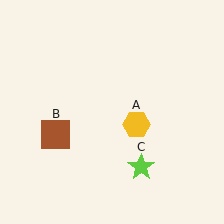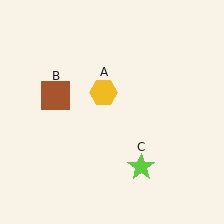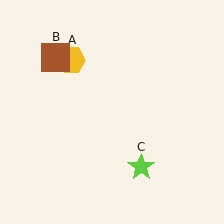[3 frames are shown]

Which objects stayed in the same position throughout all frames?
Lime star (object C) remained stationary.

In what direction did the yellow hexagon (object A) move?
The yellow hexagon (object A) moved up and to the left.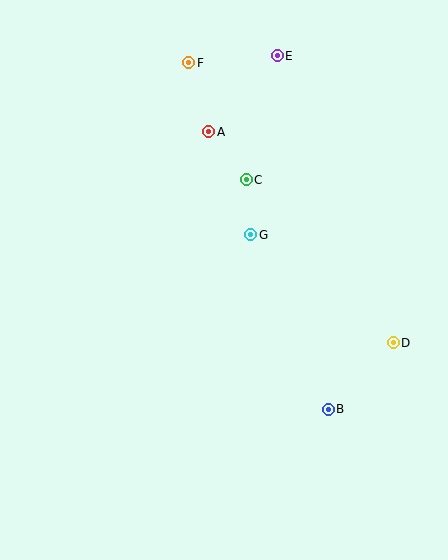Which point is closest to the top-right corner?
Point E is closest to the top-right corner.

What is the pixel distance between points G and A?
The distance between G and A is 111 pixels.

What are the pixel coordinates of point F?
Point F is at (189, 63).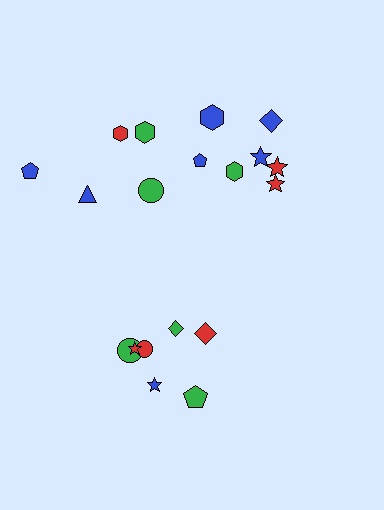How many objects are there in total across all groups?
There are 19 objects.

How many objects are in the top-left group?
There are 5 objects.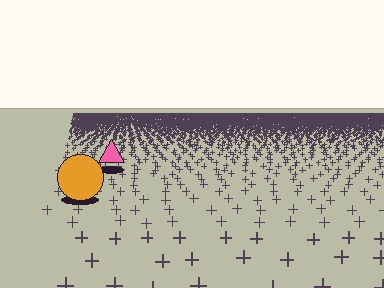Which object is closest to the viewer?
The orange circle is closest. The texture marks near it are larger and more spread out.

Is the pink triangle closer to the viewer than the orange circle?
No. The orange circle is closer — you can tell from the texture gradient: the ground texture is coarser near it.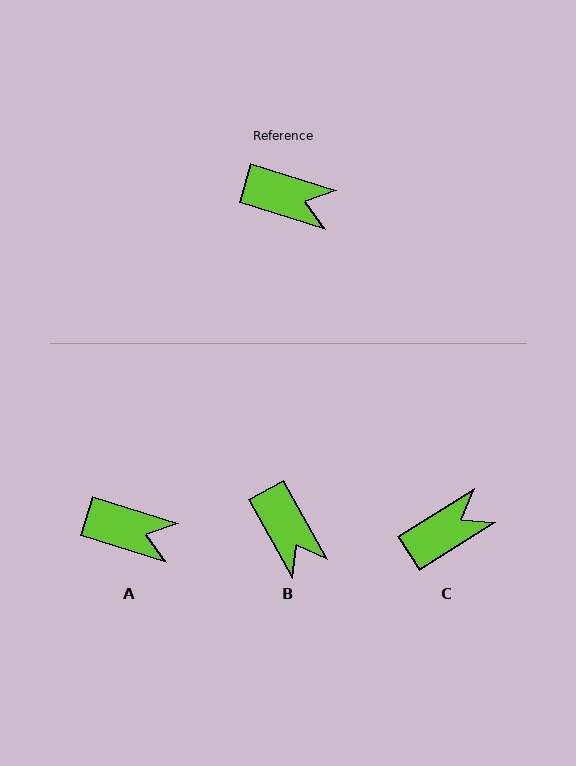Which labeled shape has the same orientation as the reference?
A.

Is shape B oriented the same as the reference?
No, it is off by about 44 degrees.